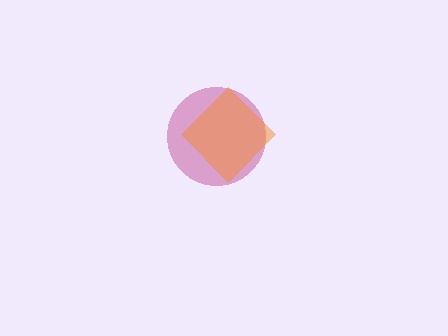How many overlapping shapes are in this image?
There are 2 overlapping shapes in the image.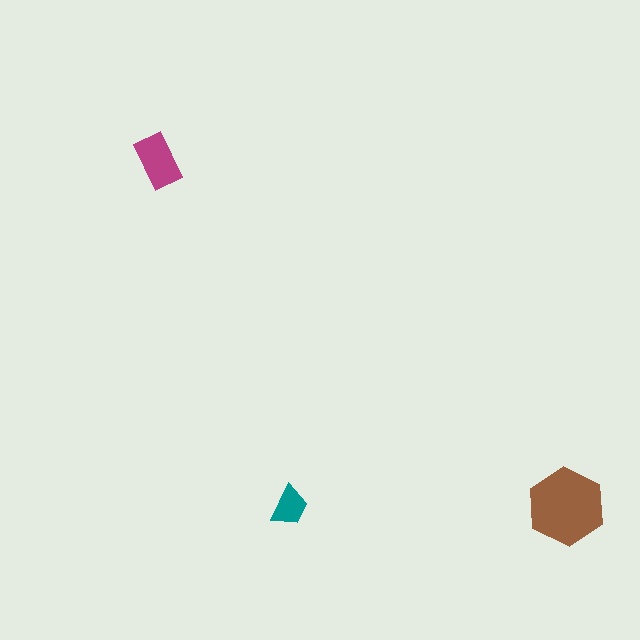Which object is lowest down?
The teal trapezoid is bottommost.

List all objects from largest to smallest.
The brown hexagon, the magenta rectangle, the teal trapezoid.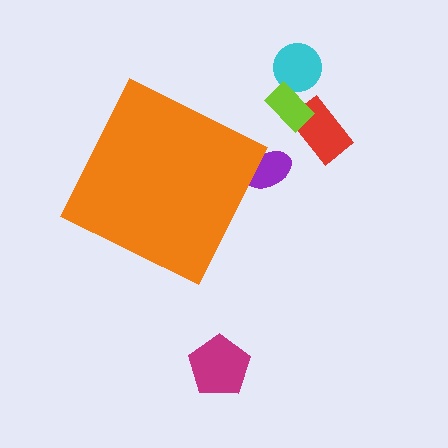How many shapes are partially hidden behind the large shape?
1 shape is partially hidden.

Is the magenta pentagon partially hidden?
No, the magenta pentagon is fully visible.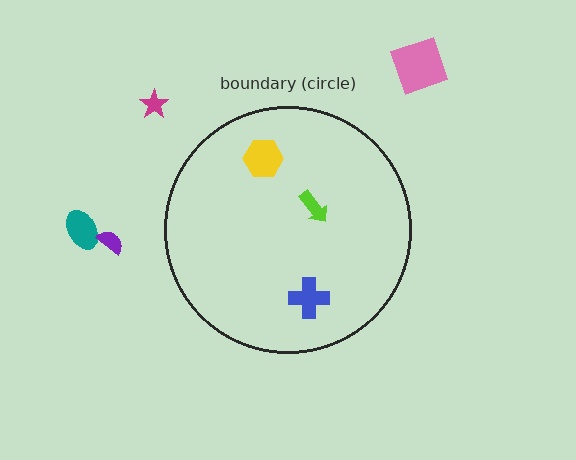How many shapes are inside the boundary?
3 inside, 4 outside.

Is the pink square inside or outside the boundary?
Outside.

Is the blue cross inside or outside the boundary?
Inside.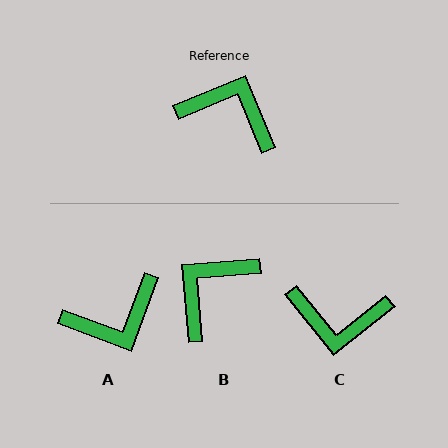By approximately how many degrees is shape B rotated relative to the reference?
Approximately 72 degrees counter-clockwise.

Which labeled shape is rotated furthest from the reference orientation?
C, about 164 degrees away.